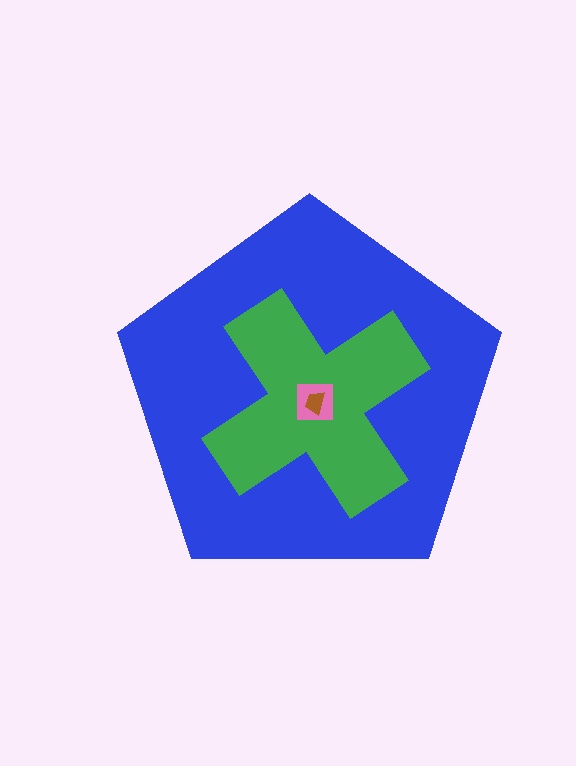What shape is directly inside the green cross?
The pink square.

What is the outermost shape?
The blue pentagon.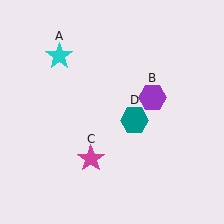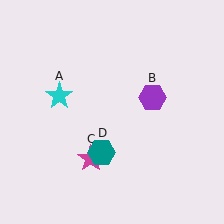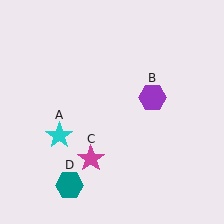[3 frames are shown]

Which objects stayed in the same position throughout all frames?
Purple hexagon (object B) and magenta star (object C) remained stationary.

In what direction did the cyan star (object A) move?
The cyan star (object A) moved down.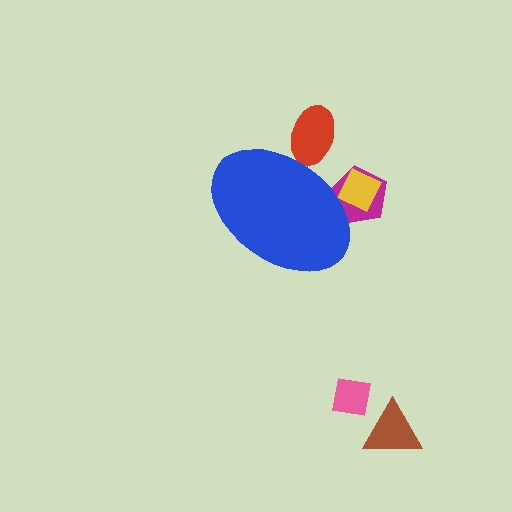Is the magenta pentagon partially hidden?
Yes, the magenta pentagon is partially hidden behind the blue ellipse.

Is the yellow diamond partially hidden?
Yes, the yellow diamond is partially hidden behind the blue ellipse.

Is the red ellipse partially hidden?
Yes, the red ellipse is partially hidden behind the blue ellipse.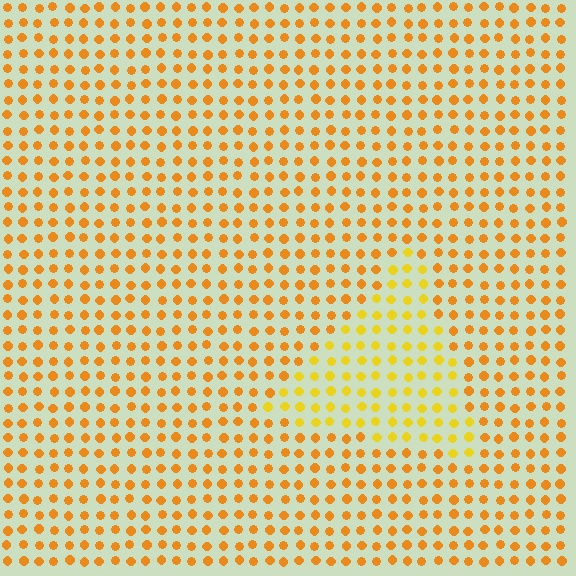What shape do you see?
I see a triangle.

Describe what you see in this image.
The image is filled with small orange elements in a uniform arrangement. A triangle-shaped region is visible where the elements are tinted to a slightly different hue, forming a subtle color boundary.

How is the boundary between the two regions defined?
The boundary is defined purely by a slight shift in hue (about 22 degrees). Spacing, size, and orientation are identical on both sides.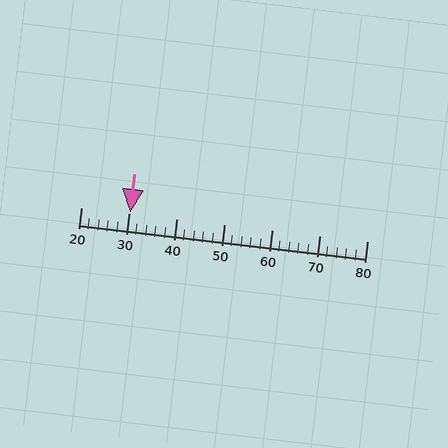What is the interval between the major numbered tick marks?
The major tick marks are spaced 10 units apart.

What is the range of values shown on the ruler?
The ruler shows values from 20 to 80.